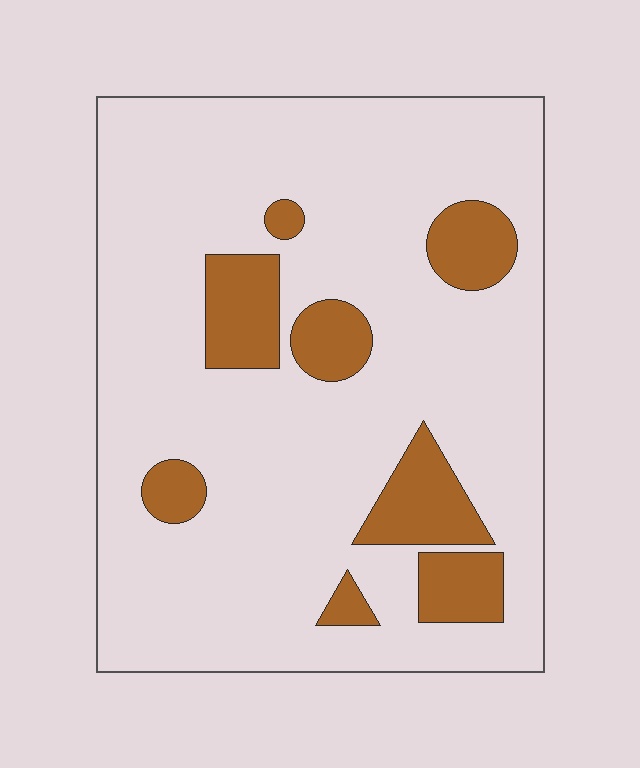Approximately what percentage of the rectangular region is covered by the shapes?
Approximately 15%.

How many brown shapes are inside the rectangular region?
8.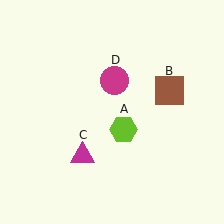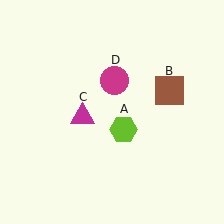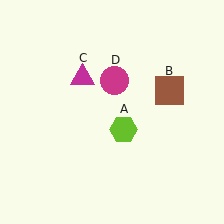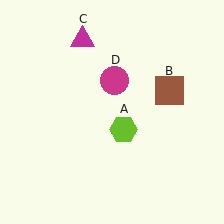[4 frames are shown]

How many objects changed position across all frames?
1 object changed position: magenta triangle (object C).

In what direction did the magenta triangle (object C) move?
The magenta triangle (object C) moved up.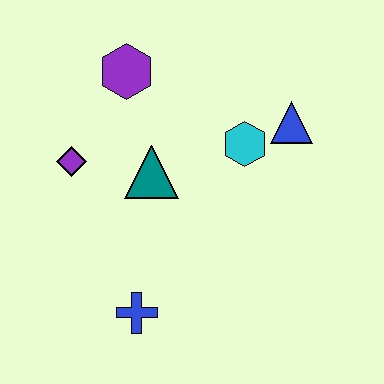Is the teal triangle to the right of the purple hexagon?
Yes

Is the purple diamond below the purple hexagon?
Yes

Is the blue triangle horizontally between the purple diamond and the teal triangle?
No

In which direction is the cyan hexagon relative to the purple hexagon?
The cyan hexagon is to the right of the purple hexagon.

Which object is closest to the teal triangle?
The purple diamond is closest to the teal triangle.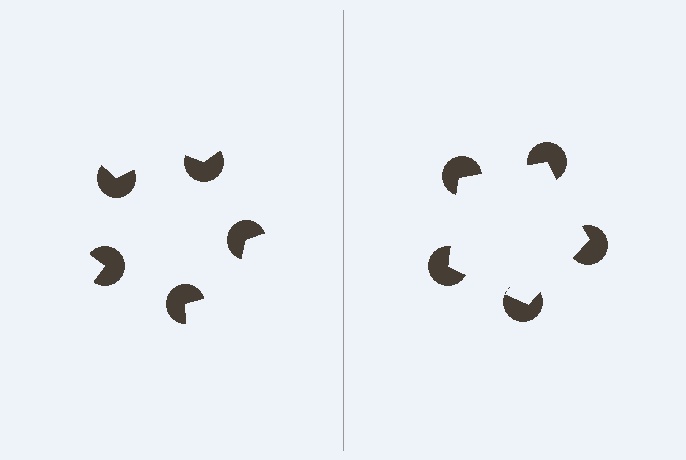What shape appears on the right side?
An illusory pentagon.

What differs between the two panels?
The pac-man discs are positioned identically on both sides; only the wedge orientations differ. On the right they align to a pentagon; on the left they are misaligned.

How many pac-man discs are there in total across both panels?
10 — 5 on each side.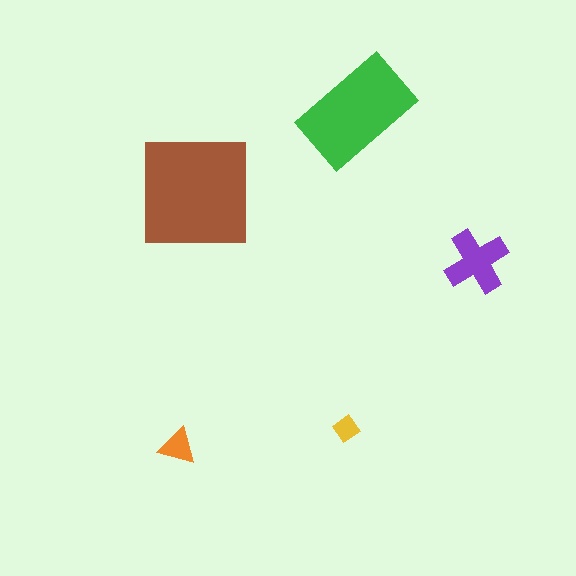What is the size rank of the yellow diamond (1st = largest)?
5th.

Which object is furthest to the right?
The purple cross is rightmost.